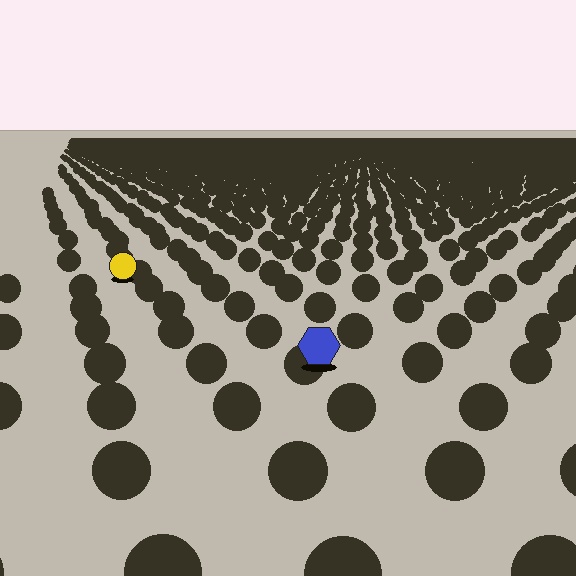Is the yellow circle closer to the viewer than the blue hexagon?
No. The blue hexagon is closer — you can tell from the texture gradient: the ground texture is coarser near it.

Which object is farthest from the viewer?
The yellow circle is farthest from the viewer. It appears smaller and the ground texture around it is denser.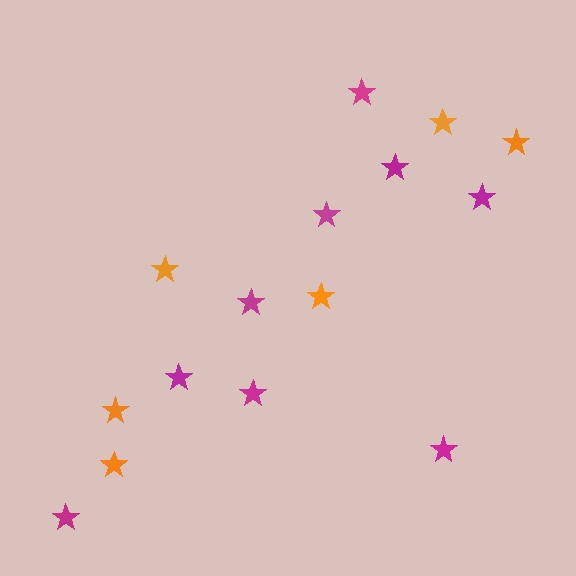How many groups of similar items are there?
There are 2 groups: one group of orange stars (6) and one group of magenta stars (9).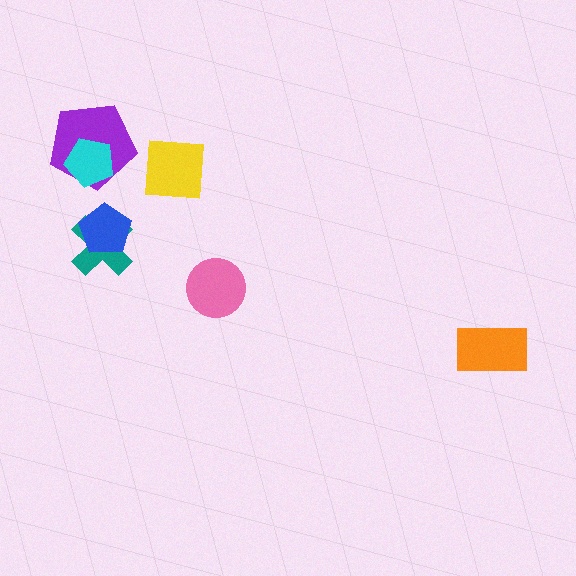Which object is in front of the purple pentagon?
The cyan pentagon is in front of the purple pentagon.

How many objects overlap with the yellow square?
0 objects overlap with the yellow square.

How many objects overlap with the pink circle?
0 objects overlap with the pink circle.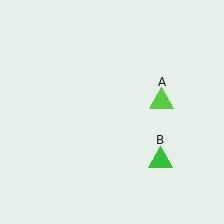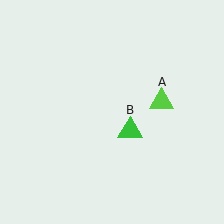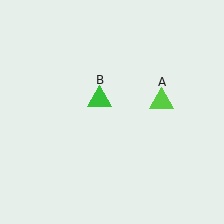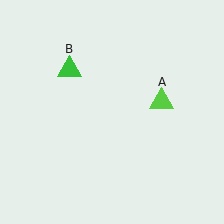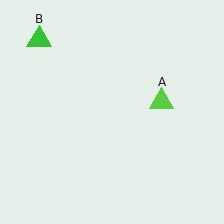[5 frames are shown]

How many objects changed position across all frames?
1 object changed position: green triangle (object B).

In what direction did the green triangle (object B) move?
The green triangle (object B) moved up and to the left.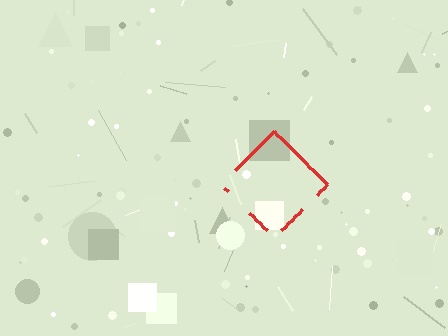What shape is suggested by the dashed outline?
The dashed outline suggests a diamond.